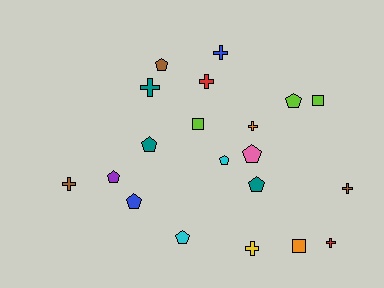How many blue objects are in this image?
There are 2 blue objects.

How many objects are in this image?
There are 20 objects.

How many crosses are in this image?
There are 8 crosses.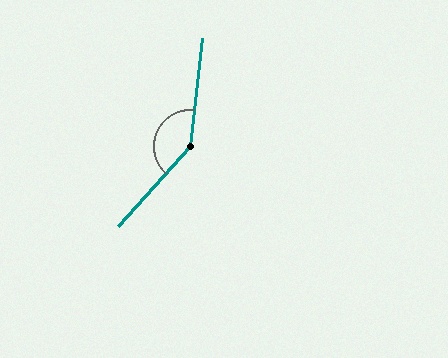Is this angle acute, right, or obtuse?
It is obtuse.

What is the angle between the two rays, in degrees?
Approximately 145 degrees.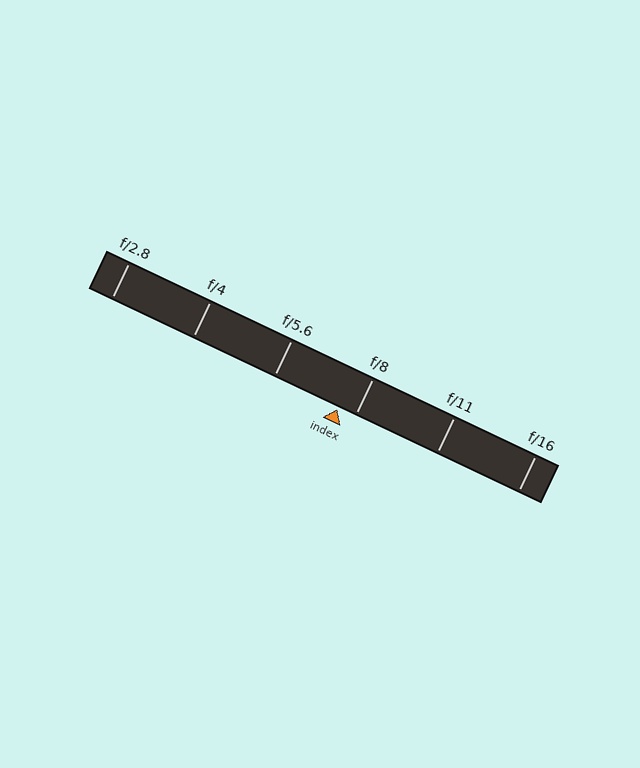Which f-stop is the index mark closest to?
The index mark is closest to f/8.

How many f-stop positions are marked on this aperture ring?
There are 6 f-stop positions marked.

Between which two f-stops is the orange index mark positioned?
The index mark is between f/5.6 and f/8.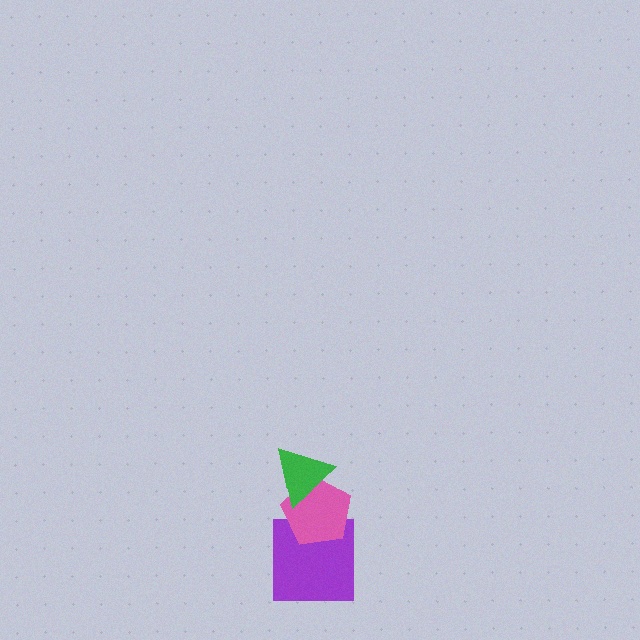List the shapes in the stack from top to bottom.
From top to bottom: the green triangle, the pink pentagon, the purple square.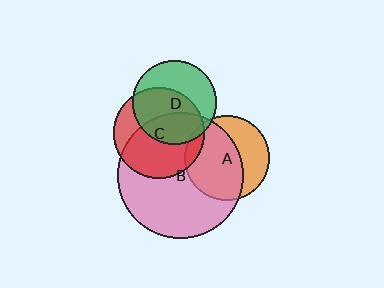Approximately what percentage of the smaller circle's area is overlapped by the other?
Approximately 5%.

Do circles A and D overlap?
Yes.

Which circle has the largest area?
Circle B (pink).